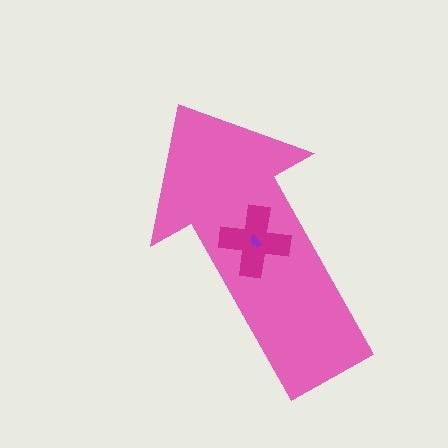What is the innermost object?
The purple semicircle.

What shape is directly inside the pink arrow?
The magenta cross.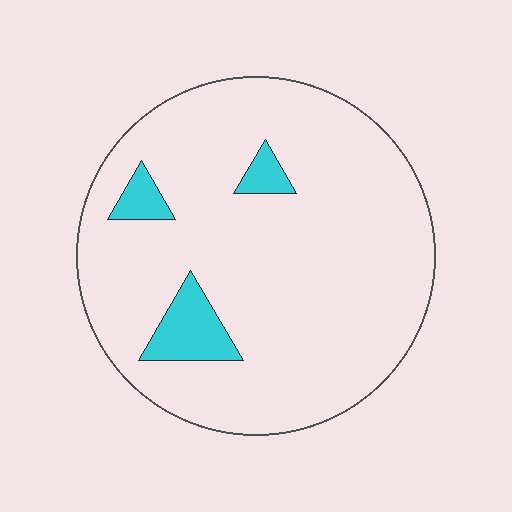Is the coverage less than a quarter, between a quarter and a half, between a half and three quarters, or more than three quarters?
Less than a quarter.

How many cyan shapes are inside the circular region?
3.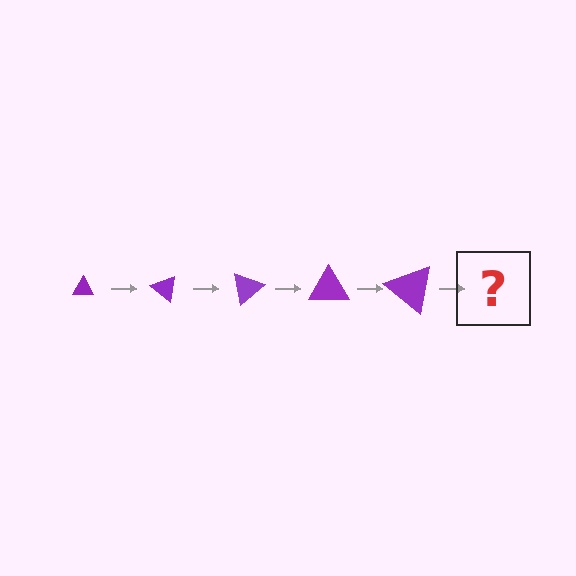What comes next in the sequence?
The next element should be a triangle, larger than the previous one and rotated 200 degrees from the start.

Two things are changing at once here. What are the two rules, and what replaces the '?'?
The two rules are that the triangle grows larger each step and it rotates 40 degrees each step. The '?' should be a triangle, larger than the previous one and rotated 200 degrees from the start.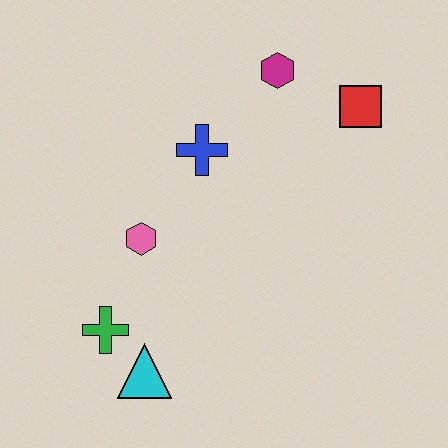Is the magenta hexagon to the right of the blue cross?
Yes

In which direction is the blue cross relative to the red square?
The blue cross is to the left of the red square.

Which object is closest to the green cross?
The cyan triangle is closest to the green cross.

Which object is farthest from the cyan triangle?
The red square is farthest from the cyan triangle.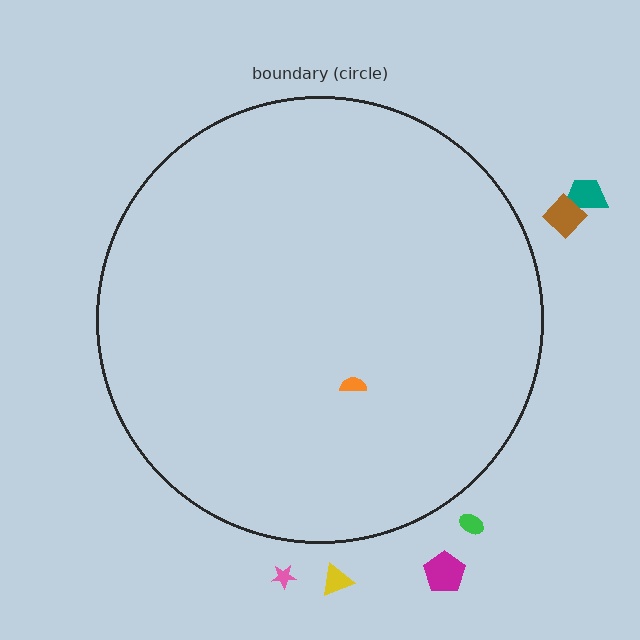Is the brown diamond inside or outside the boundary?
Outside.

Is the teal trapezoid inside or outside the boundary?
Outside.